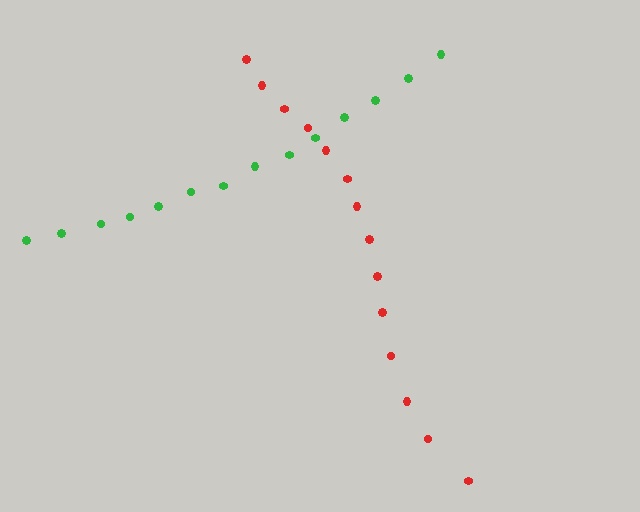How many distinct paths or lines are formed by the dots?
There are 2 distinct paths.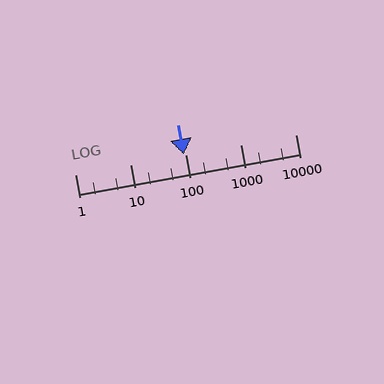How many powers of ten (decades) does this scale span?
The scale spans 4 decades, from 1 to 10000.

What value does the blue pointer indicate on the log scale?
The pointer indicates approximately 93.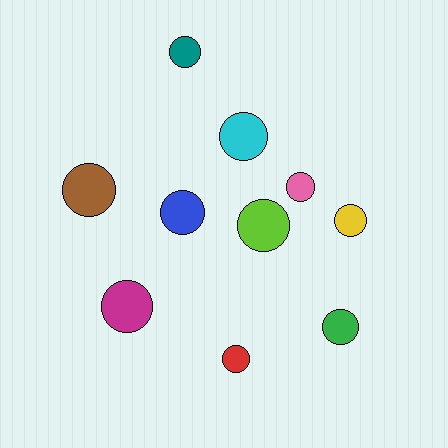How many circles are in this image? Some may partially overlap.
There are 10 circles.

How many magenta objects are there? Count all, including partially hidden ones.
There is 1 magenta object.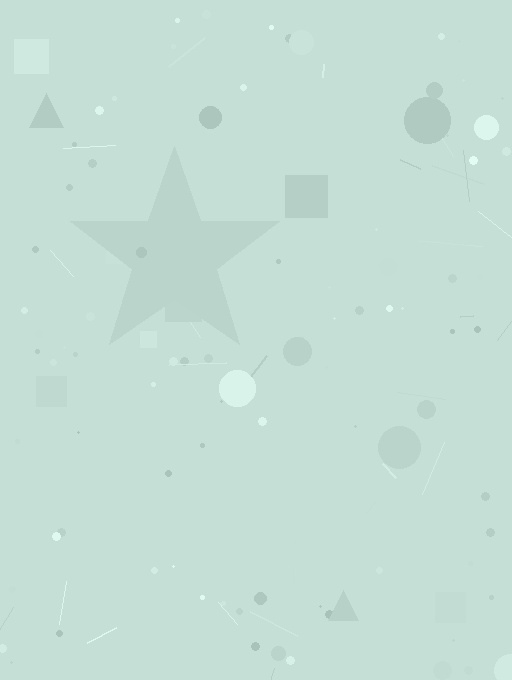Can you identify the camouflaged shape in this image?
The camouflaged shape is a star.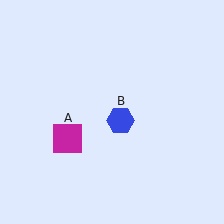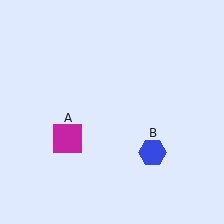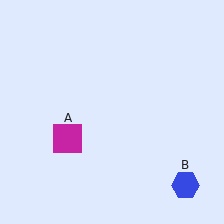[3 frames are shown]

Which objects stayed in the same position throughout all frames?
Magenta square (object A) remained stationary.